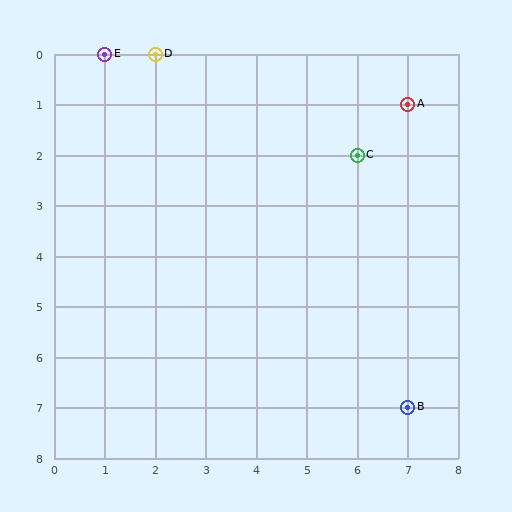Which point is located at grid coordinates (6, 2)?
Point C is at (6, 2).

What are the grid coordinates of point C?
Point C is at grid coordinates (6, 2).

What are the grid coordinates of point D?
Point D is at grid coordinates (2, 0).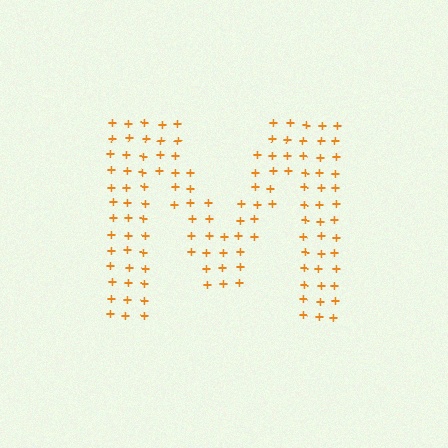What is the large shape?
The large shape is the letter M.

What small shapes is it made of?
It is made of small plus signs.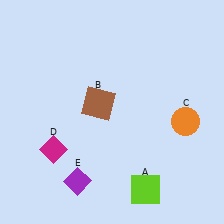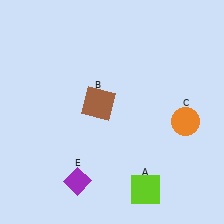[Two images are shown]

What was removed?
The magenta diamond (D) was removed in Image 2.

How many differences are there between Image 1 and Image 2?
There is 1 difference between the two images.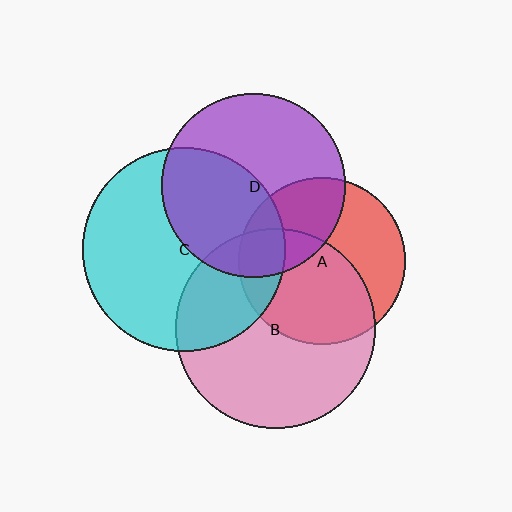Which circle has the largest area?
Circle C (cyan).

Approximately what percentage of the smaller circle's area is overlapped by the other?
Approximately 45%.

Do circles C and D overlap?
Yes.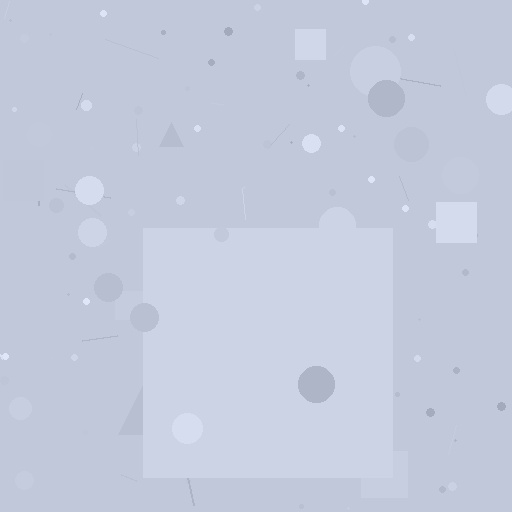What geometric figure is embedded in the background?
A square is embedded in the background.